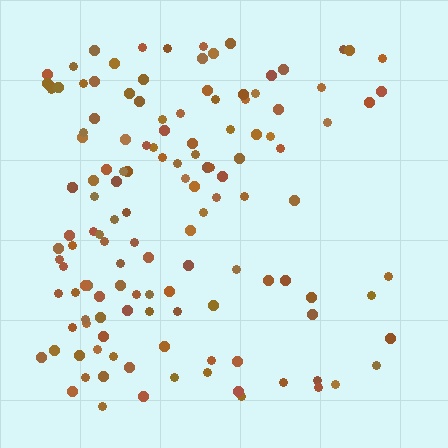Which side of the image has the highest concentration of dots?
The left.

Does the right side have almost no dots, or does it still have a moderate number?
Still a moderate number, just noticeably fewer than the left.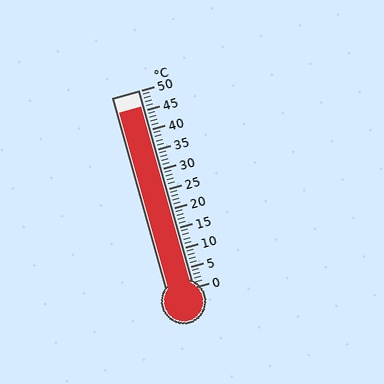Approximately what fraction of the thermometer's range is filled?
The thermometer is filled to approximately 90% of its range.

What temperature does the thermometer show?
The thermometer shows approximately 46°C.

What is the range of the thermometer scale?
The thermometer scale ranges from 0°C to 50°C.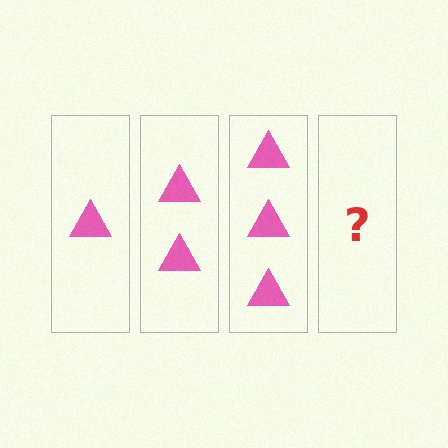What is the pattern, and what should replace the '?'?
The pattern is that each step adds one more triangle. The '?' should be 4 triangles.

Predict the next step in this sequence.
The next step is 4 triangles.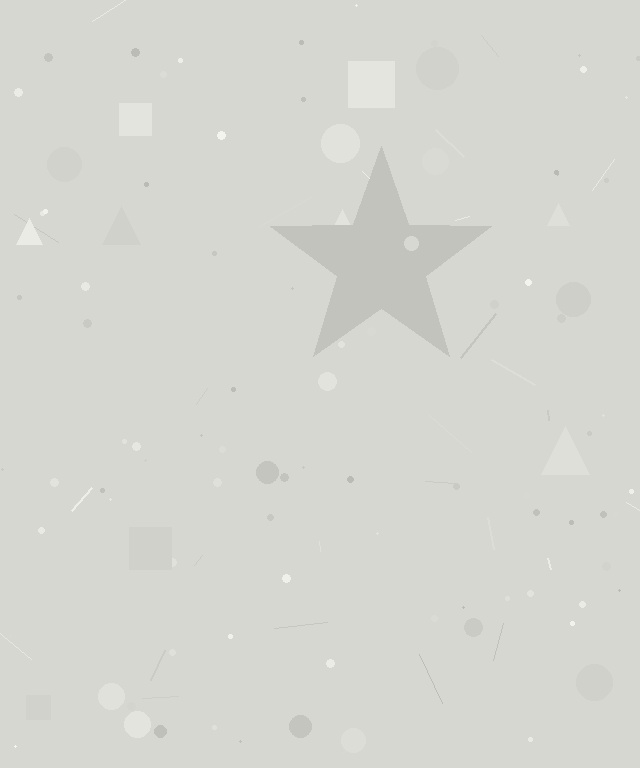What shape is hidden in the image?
A star is hidden in the image.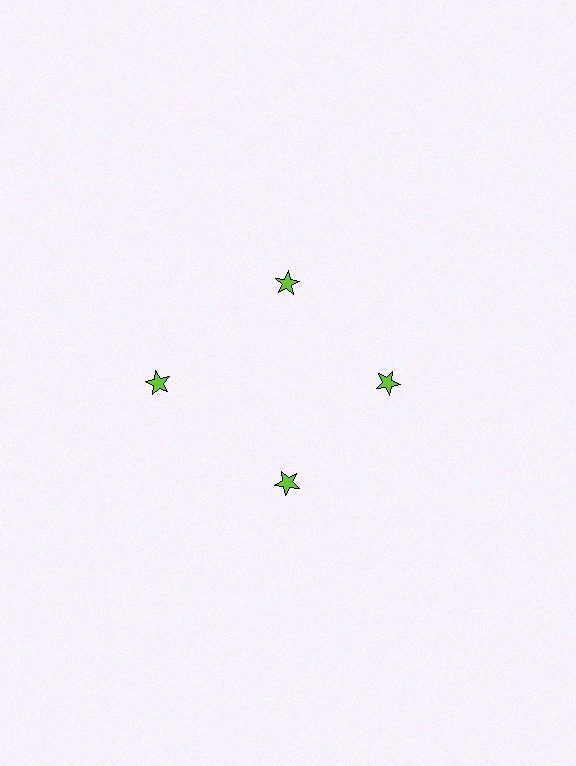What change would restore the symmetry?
The symmetry would be restored by moving it inward, back onto the ring so that all 4 stars sit at equal angles and equal distance from the center.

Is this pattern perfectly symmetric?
No. The 4 lime stars are arranged in a ring, but one element near the 9 o'clock position is pushed outward from the center, breaking the 4-fold rotational symmetry.